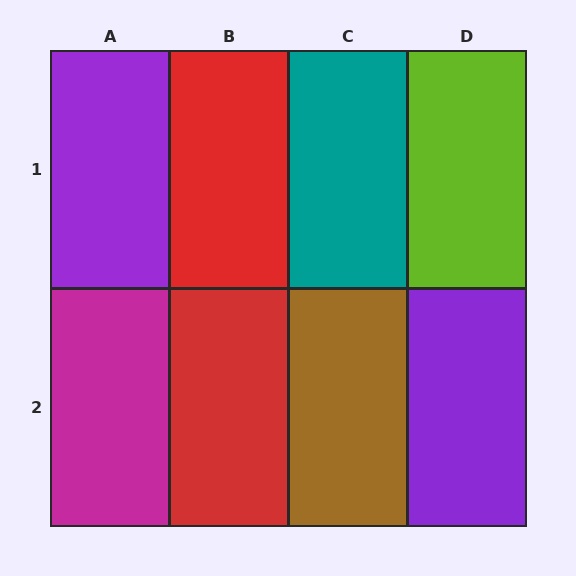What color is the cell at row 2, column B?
Red.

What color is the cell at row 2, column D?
Purple.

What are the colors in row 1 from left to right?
Purple, red, teal, lime.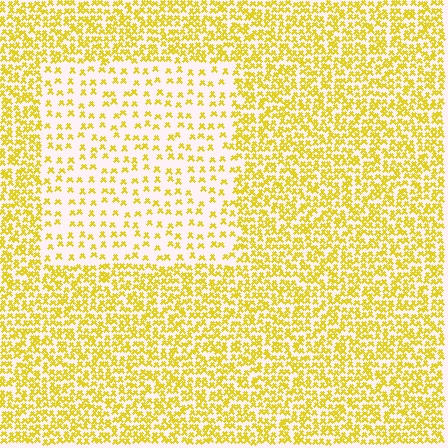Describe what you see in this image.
The image contains small yellow elements arranged at two different densities. A rectangle-shaped region is visible where the elements are less densely packed than the surrounding area.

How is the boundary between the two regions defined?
The boundary is defined by a change in element density (approximately 2.5x ratio). All elements are the same color, size, and shape.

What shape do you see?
I see a rectangle.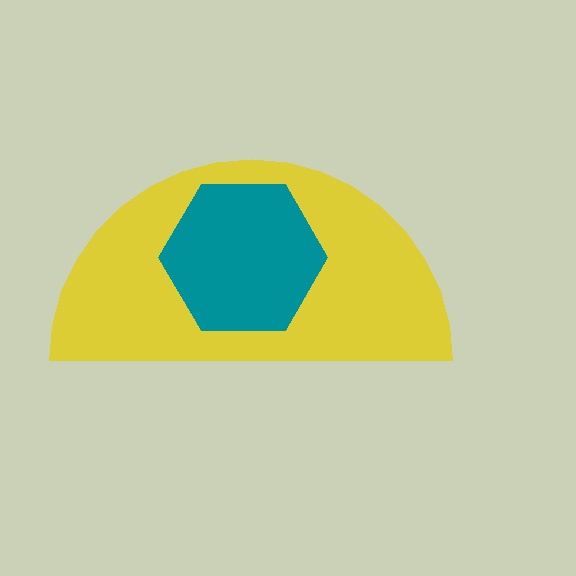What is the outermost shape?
The yellow semicircle.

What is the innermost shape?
The teal hexagon.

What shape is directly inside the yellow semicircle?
The teal hexagon.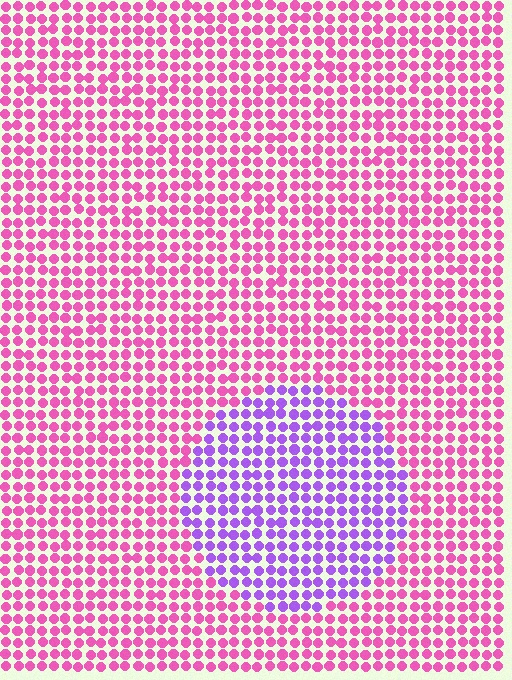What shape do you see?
I see a circle.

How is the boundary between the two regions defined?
The boundary is defined purely by a slight shift in hue (about 49 degrees). Spacing, size, and orientation are identical on both sides.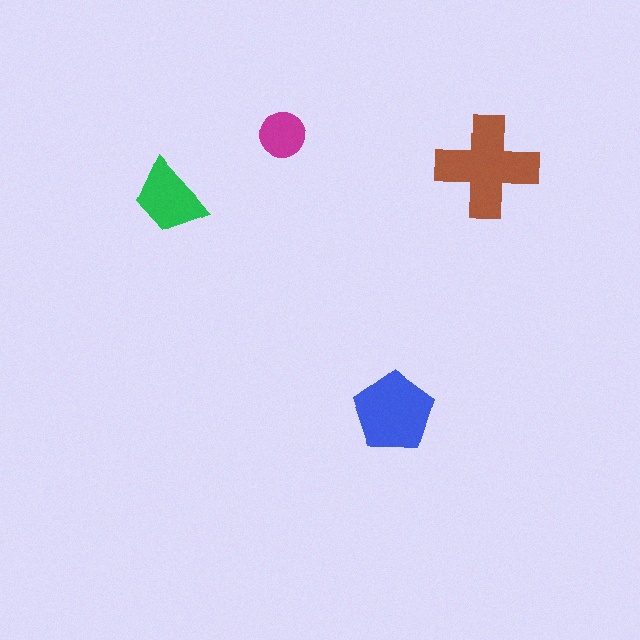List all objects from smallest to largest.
The magenta circle, the green trapezoid, the blue pentagon, the brown cross.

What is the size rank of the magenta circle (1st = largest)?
4th.